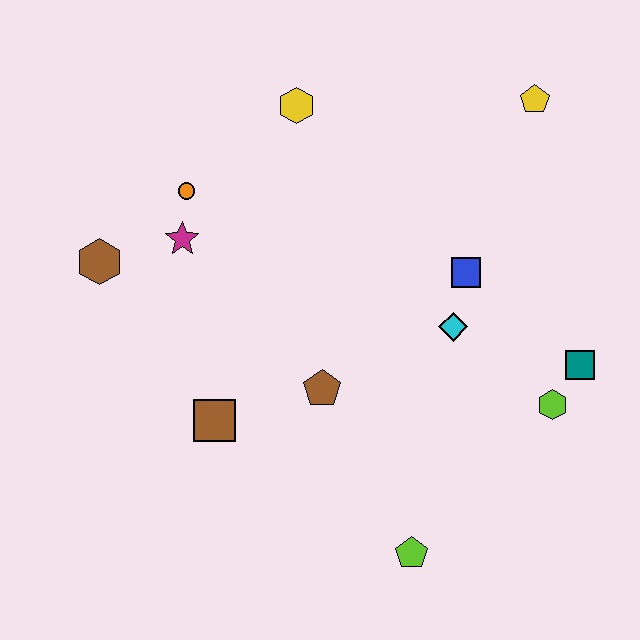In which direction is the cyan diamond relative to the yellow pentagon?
The cyan diamond is below the yellow pentagon.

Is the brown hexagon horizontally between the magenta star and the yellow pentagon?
No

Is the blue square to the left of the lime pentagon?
No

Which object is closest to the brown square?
The brown pentagon is closest to the brown square.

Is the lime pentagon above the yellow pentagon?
No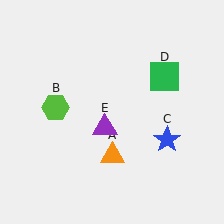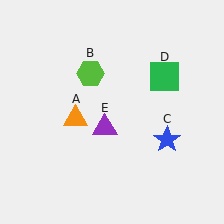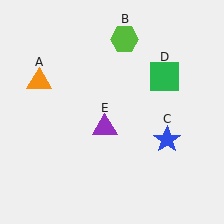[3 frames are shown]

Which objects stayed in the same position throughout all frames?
Blue star (object C) and green square (object D) and purple triangle (object E) remained stationary.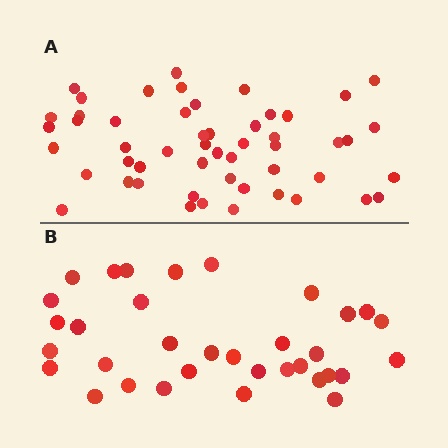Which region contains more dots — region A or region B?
Region A (the top region) has more dots.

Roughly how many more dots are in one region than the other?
Region A has approximately 20 more dots than region B.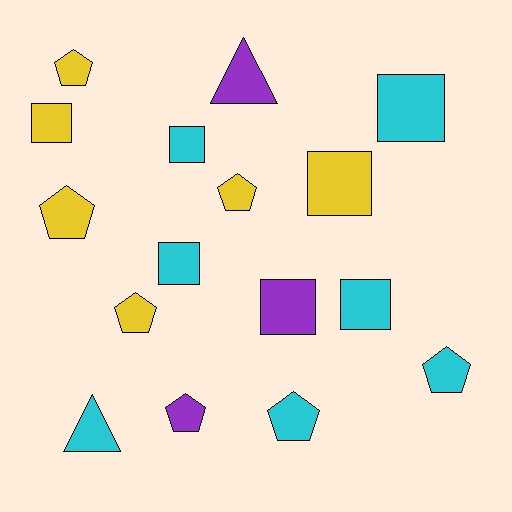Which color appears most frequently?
Cyan, with 7 objects.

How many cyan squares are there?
There are 4 cyan squares.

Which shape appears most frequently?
Square, with 7 objects.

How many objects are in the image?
There are 16 objects.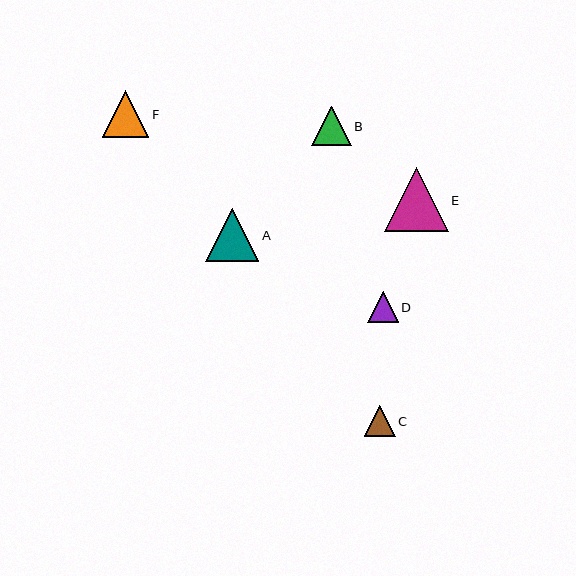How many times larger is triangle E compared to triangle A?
Triangle E is approximately 1.2 times the size of triangle A.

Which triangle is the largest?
Triangle E is the largest with a size of approximately 63 pixels.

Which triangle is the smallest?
Triangle D is the smallest with a size of approximately 30 pixels.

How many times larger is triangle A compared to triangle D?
Triangle A is approximately 1.7 times the size of triangle D.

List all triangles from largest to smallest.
From largest to smallest: E, A, F, B, C, D.